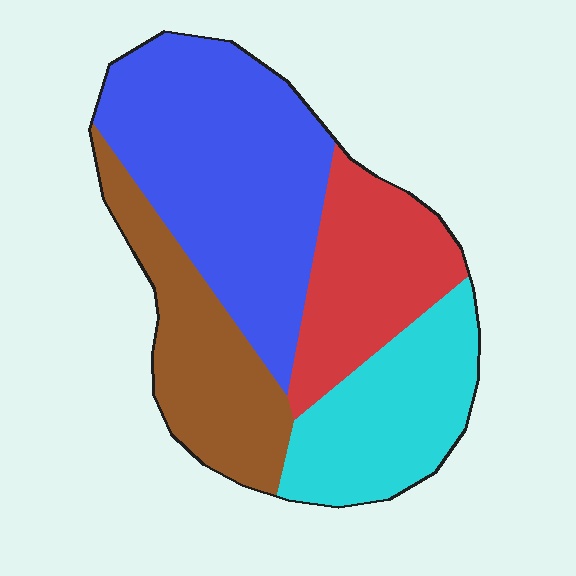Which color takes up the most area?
Blue, at roughly 40%.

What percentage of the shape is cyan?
Cyan covers around 20% of the shape.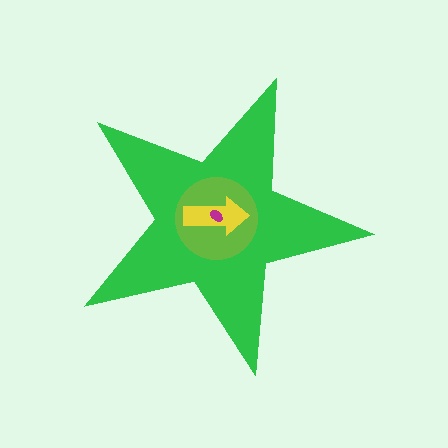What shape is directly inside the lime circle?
The yellow arrow.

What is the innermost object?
The magenta ellipse.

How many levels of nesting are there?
4.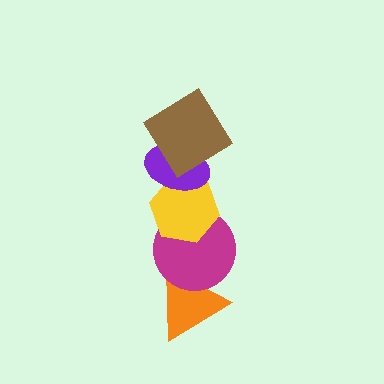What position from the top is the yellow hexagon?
The yellow hexagon is 3rd from the top.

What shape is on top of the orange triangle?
The magenta circle is on top of the orange triangle.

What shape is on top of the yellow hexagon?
The purple ellipse is on top of the yellow hexagon.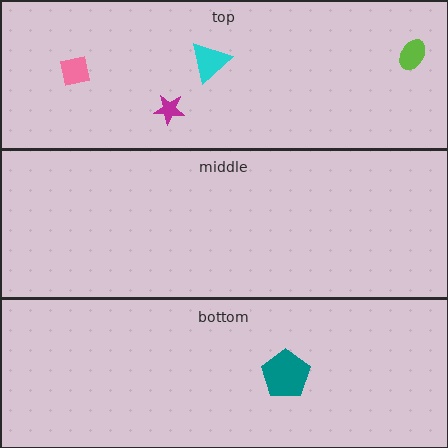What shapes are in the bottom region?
The teal pentagon.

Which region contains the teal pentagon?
The bottom region.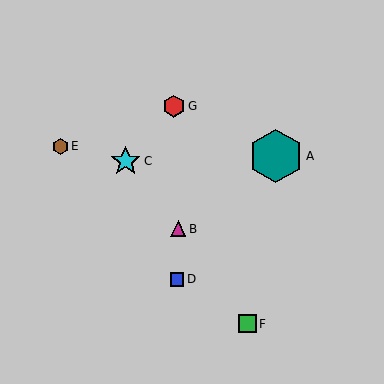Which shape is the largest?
The teal hexagon (labeled A) is the largest.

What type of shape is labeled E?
Shape E is a brown hexagon.